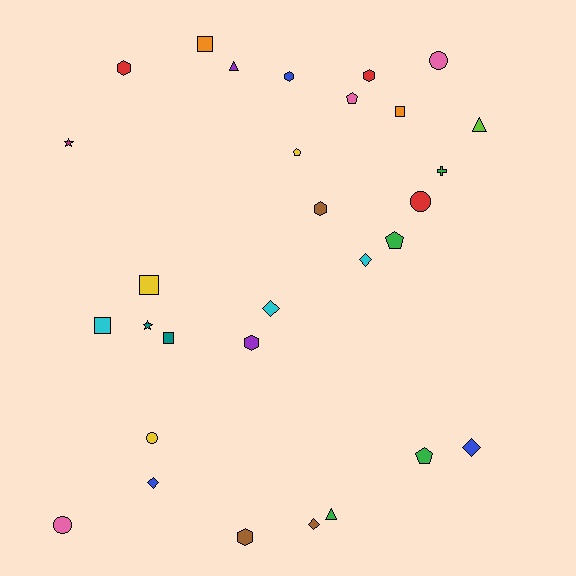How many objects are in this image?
There are 30 objects.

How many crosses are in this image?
There is 1 cross.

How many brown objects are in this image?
There are 3 brown objects.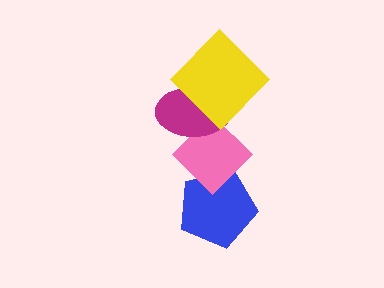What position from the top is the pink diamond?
The pink diamond is 3rd from the top.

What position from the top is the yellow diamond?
The yellow diamond is 1st from the top.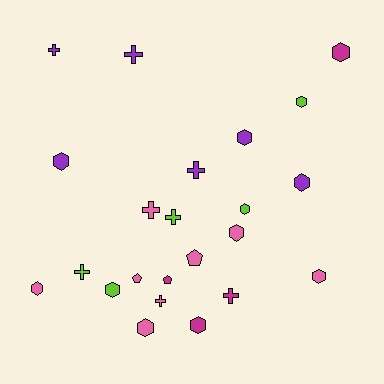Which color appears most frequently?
Pink, with 8 objects.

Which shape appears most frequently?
Hexagon, with 12 objects.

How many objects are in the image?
There are 23 objects.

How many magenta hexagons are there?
There are 2 magenta hexagons.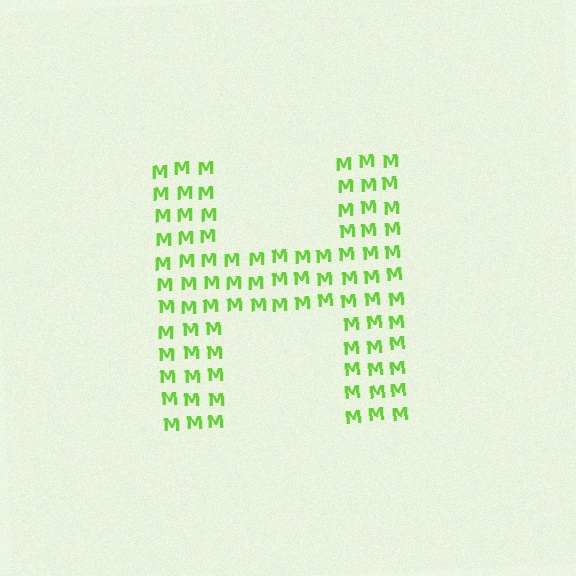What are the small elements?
The small elements are letter M's.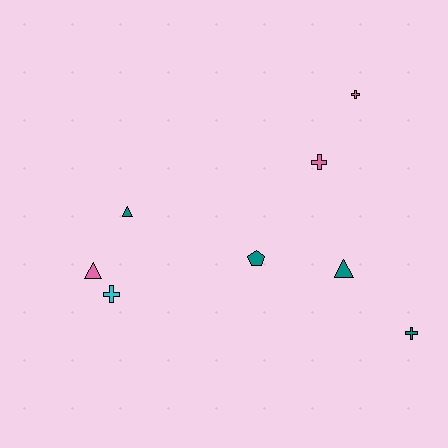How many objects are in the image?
There are 8 objects.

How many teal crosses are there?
There is 1 teal cross.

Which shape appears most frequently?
Cross, with 4 objects.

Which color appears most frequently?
Teal, with 4 objects.